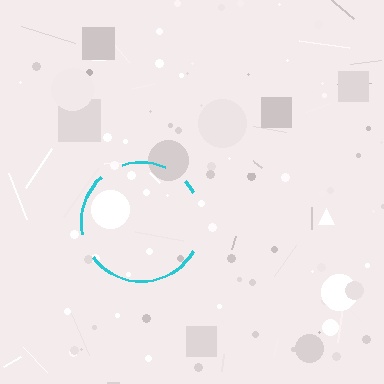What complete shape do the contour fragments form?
The contour fragments form a circle.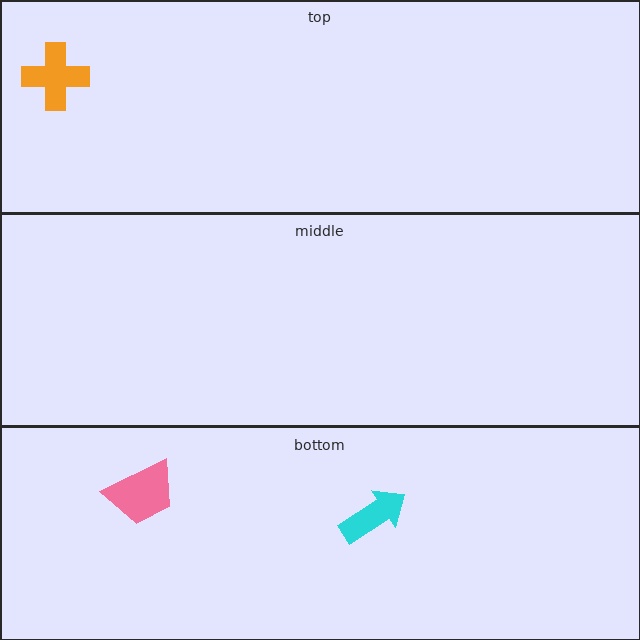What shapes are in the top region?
The orange cross.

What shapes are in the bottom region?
The cyan arrow, the pink trapezoid.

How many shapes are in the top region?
1.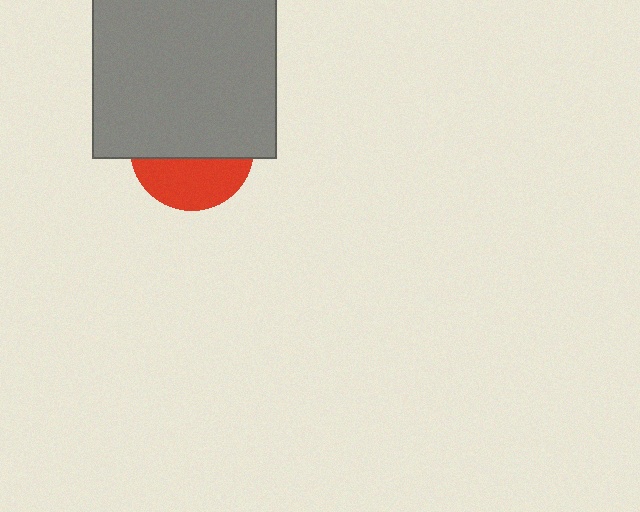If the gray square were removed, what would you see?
You would see the complete red circle.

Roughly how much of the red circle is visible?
A small part of it is visible (roughly 39%).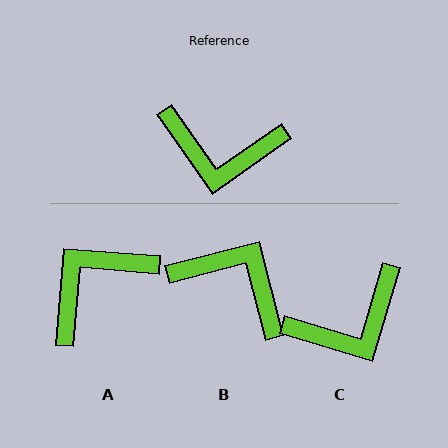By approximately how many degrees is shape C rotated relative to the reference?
Approximately 38 degrees counter-clockwise.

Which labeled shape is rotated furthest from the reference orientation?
B, about 159 degrees away.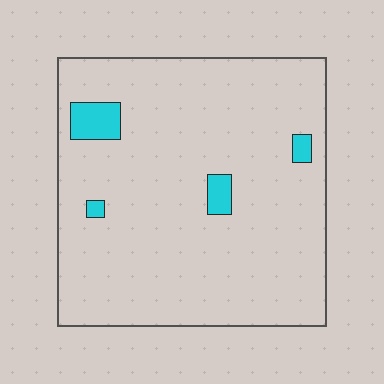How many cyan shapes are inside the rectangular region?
4.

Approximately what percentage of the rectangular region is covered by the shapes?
Approximately 5%.